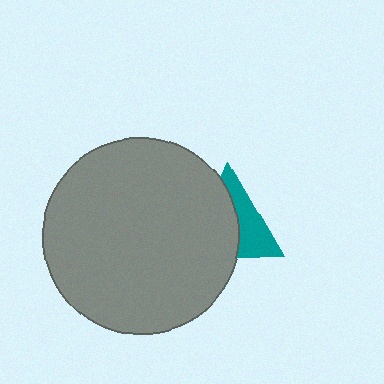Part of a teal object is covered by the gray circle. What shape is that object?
It is a triangle.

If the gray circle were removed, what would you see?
You would see the complete teal triangle.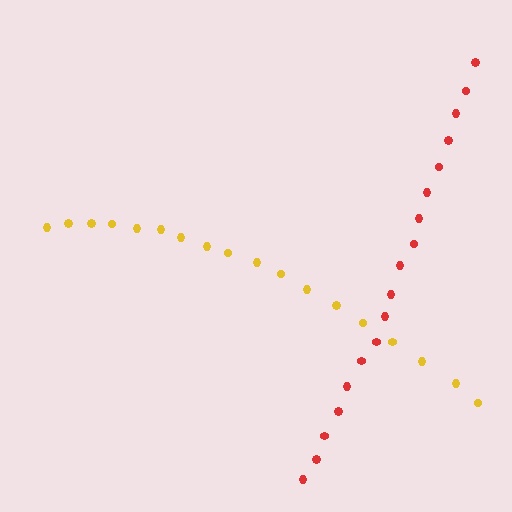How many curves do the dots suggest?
There are 2 distinct paths.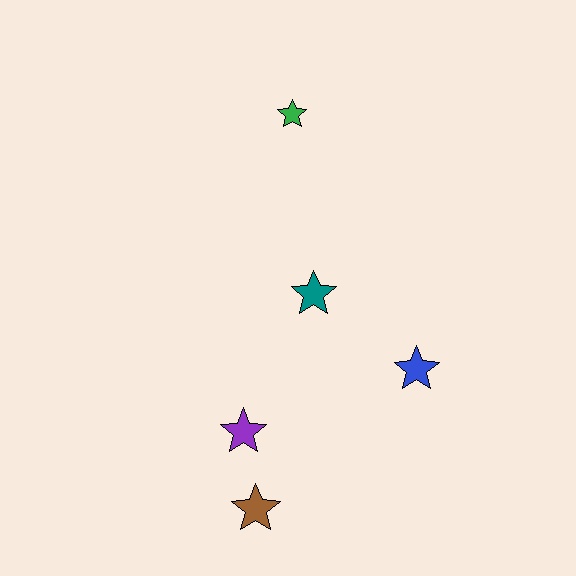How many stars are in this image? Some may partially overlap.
There are 5 stars.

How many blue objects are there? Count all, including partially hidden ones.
There is 1 blue object.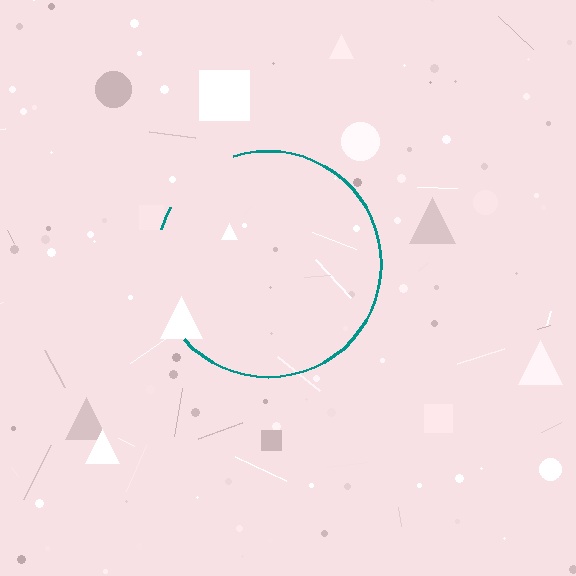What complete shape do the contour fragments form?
The contour fragments form a circle.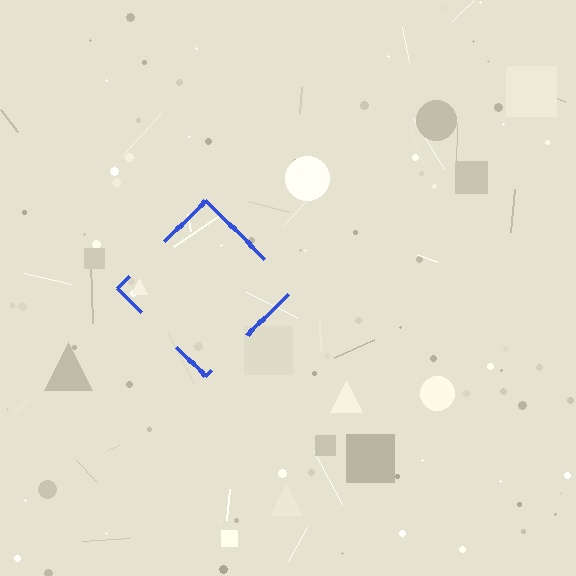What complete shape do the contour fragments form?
The contour fragments form a diamond.